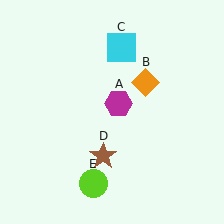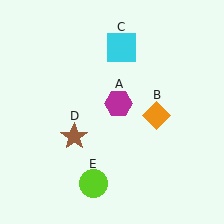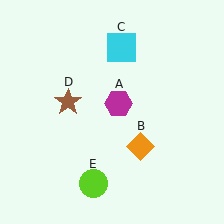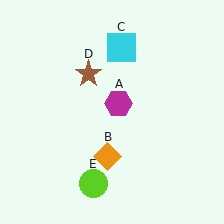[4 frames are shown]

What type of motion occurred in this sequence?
The orange diamond (object B), brown star (object D) rotated clockwise around the center of the scene.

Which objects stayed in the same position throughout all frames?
Magenta hexagon (object A) and cyan square (object C) and lime circle (object E) remained stationary.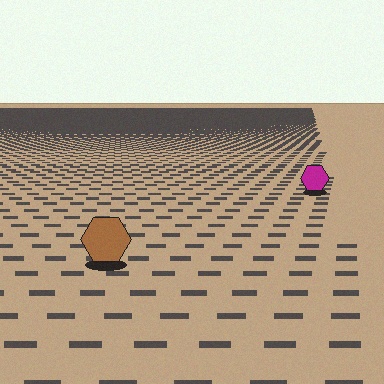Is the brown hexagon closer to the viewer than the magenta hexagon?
Yes. The brown hexagon is closer — you can tell from the texture gradient: the ground texture is coarser near it.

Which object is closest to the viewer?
The brown hexagon is closest. The texture marks near it are larger and more spread out.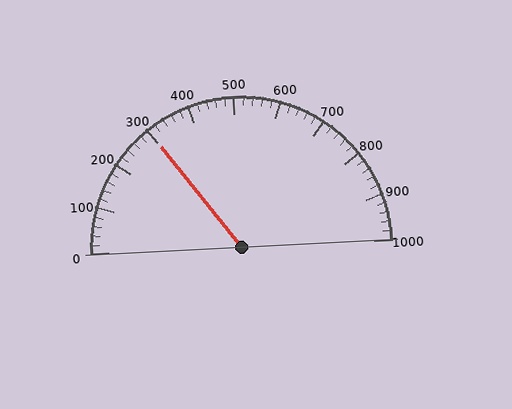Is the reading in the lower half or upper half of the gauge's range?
The reading is in the lower half of the range (0 to 1000).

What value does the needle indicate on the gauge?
The needle indicates approximately 300.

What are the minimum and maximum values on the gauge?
The gauge ranges from 0 to 1000.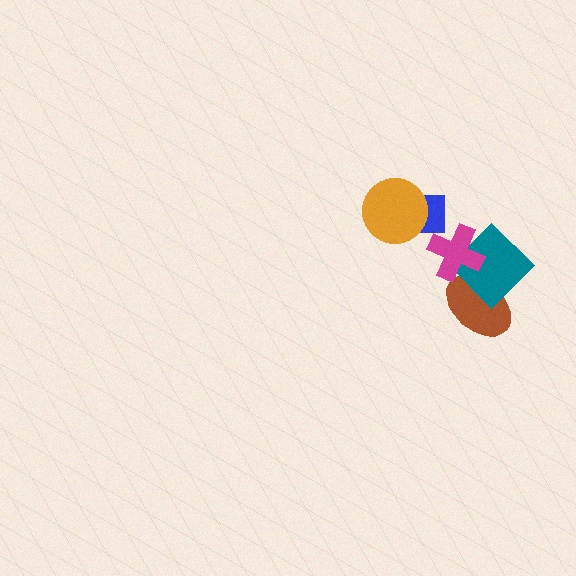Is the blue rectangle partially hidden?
Yes, it is partially covered by another shape.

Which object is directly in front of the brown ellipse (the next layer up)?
The teal diamond is directly in front of the brown ellipse.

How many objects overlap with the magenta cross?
2 objects overlap with the magenta cross.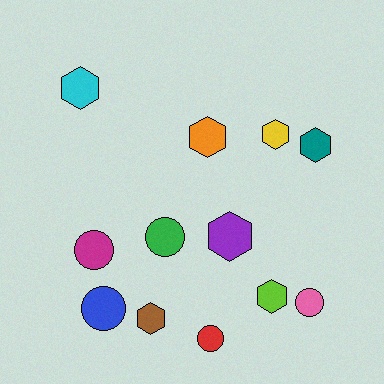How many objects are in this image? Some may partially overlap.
There are 12 objects.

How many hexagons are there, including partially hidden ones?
There are 7 hexagons.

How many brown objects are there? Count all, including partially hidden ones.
There is 1 brown object.